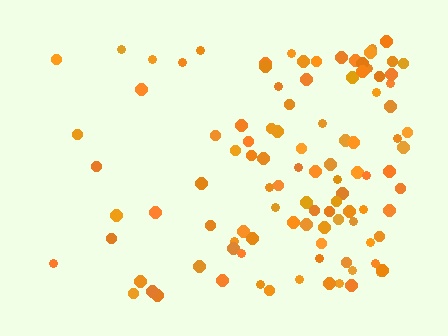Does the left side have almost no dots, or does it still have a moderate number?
Still a moderate number, just noticeably fewer than the right.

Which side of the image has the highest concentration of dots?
The right.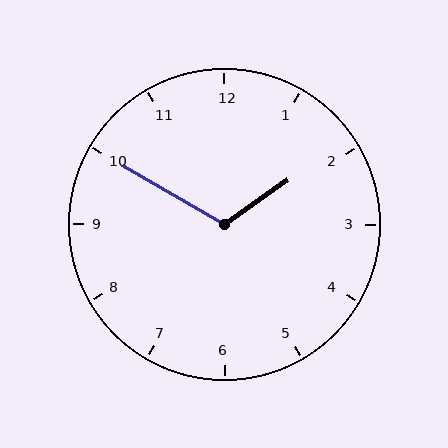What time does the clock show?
1:50.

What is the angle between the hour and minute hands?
Approximately 115 degrees.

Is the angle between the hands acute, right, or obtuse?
It is obtuse.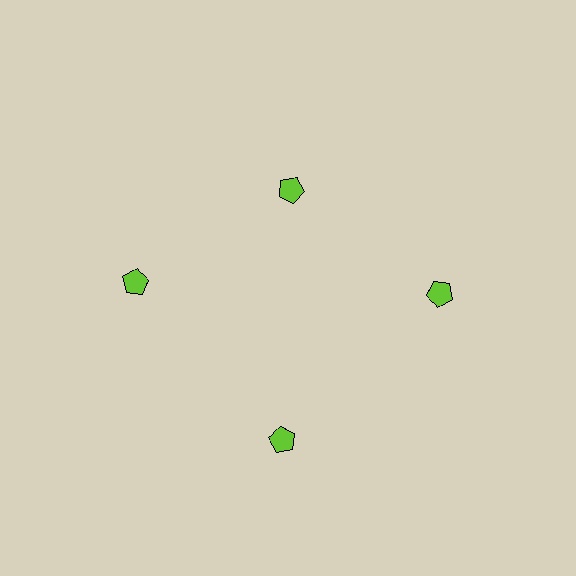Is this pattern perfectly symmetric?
No. The 4 lime pentagons are arranged in a ring, but one element near the 12 o'clock position is pulled inward toward the center, breaking the 4-fold rotational symmetry.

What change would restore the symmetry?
The symmetry would be restored by moving it outward, back onto the ring so that all 4 pentagons sit at equal angles and equal distance from the center.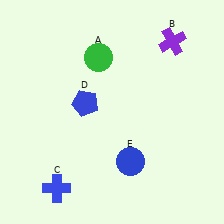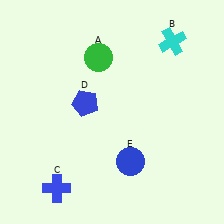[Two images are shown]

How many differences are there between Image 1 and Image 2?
There is 1 difference between the two images.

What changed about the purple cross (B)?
In Image 1, B is purple. In Image 2, it changed to cyan.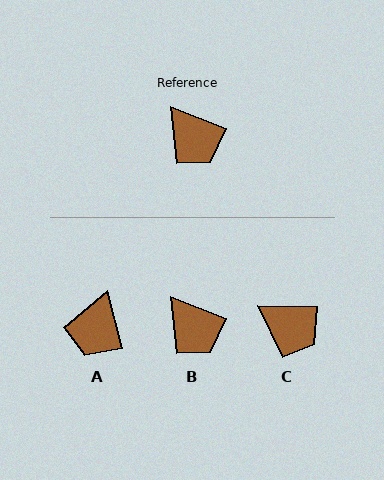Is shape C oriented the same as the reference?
No, it is off by about 20 degrees.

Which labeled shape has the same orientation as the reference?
B.